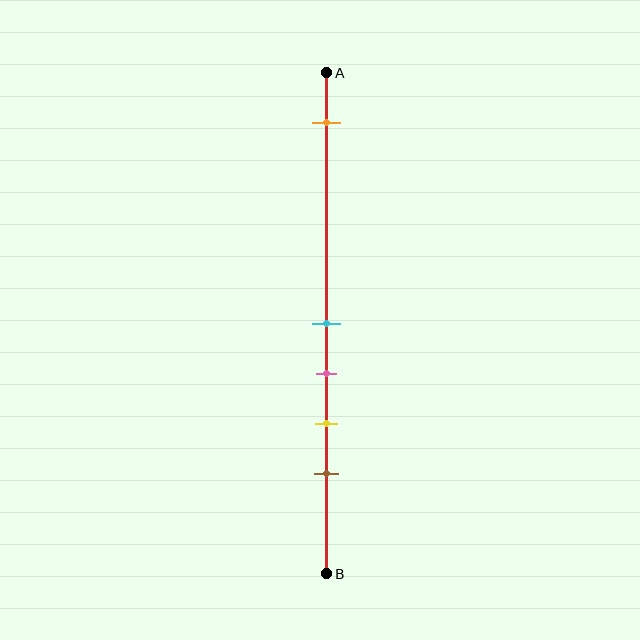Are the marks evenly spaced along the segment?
No, the marks are not evenly spaced.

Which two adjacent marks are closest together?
The cyan and pink marks are the closest adjacent pair.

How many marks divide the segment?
There are 5 marks dividing the segment.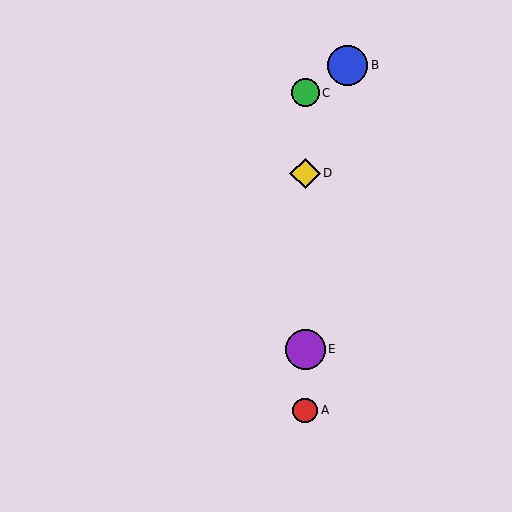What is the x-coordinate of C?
Object C is at x≈305.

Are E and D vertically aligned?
Yes, both are at x≈305.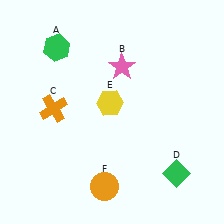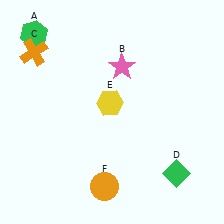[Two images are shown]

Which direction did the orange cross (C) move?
The orange cross (C) moved up.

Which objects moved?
The objects that moved are: the green hexagon (A), the orange cross (C).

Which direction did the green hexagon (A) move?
The green hexagon (A) moved left.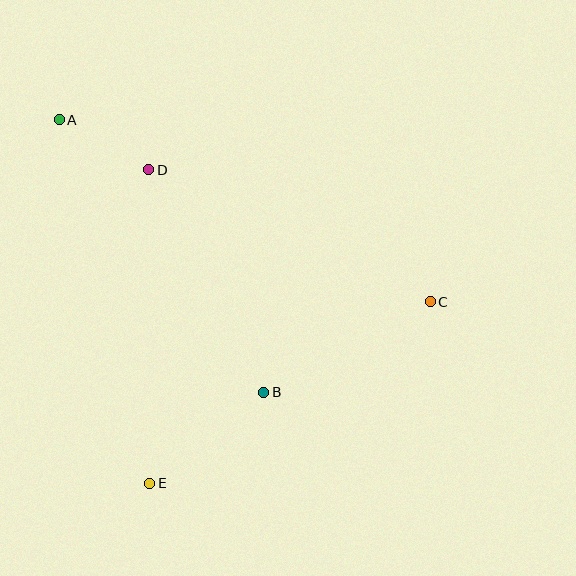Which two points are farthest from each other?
Points A and C are farthest from each other.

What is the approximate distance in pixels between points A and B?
The distance between A and B is approximately 341 pixels.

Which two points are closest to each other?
Points A and D are closest to each other.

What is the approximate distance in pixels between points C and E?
The distance between C and E is approximately 334 pixels.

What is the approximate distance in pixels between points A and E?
The distance between A and E is approximately 375 pixels.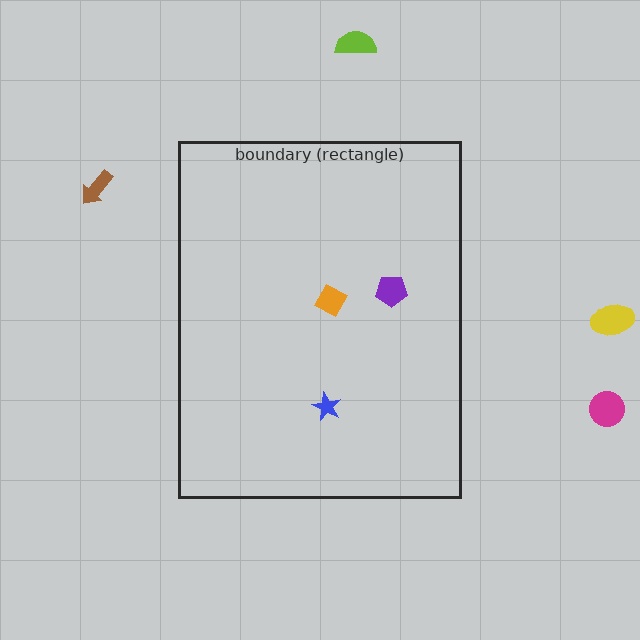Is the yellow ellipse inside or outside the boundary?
Outside.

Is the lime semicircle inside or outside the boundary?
Outside.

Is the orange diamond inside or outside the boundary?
Inside.